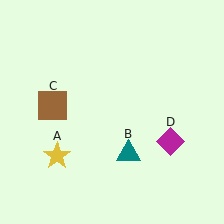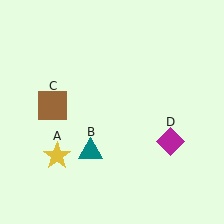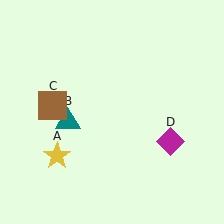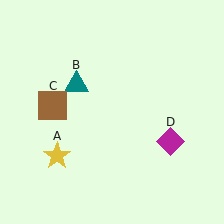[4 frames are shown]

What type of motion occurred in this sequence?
The teal triangle (object B) rotated clockwise around the center of the scene.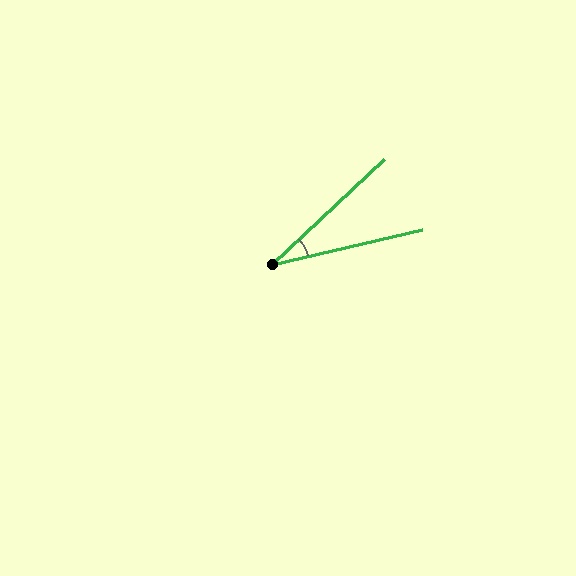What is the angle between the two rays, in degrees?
Approximately 30 degrees.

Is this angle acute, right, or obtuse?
It is acute.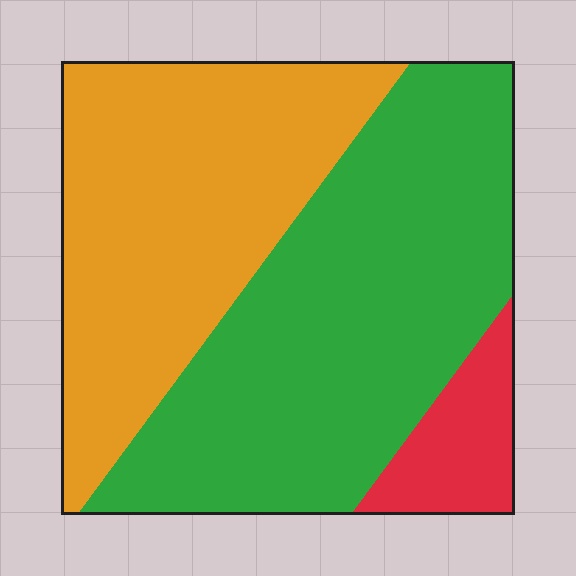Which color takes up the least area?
Red, at roughly 10%.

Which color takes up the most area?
Green, at roughly 50%.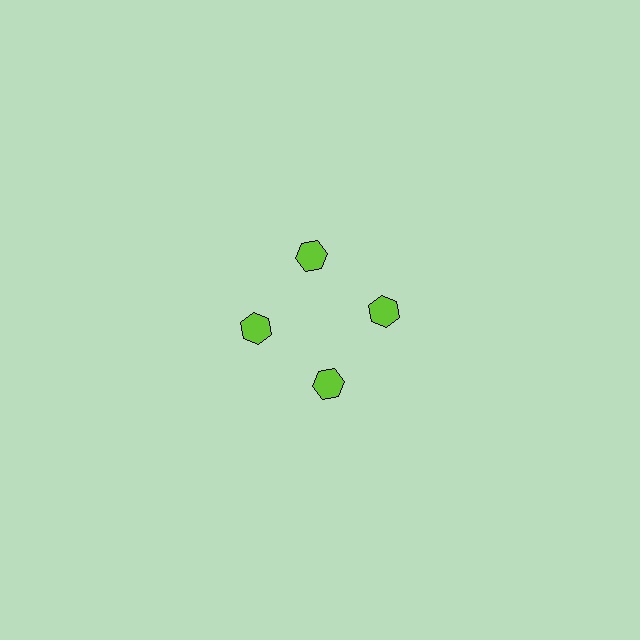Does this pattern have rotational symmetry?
Yes, this pattern has 4-fold rotational symmetry. It looks the same after rotating 90 degrees around the center.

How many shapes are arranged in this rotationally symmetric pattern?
There are 4 shapes, arranged in 4 groups of 1.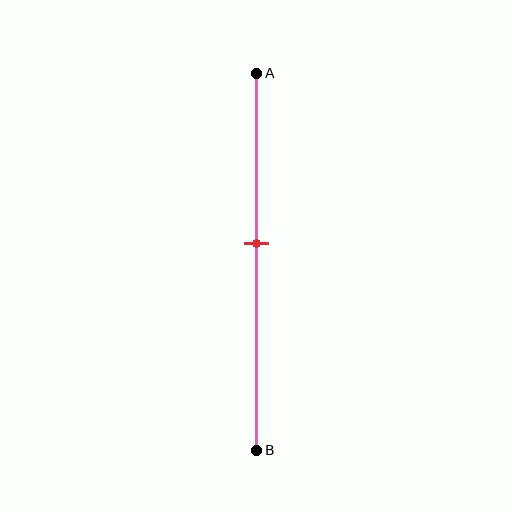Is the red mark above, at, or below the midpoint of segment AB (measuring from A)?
The red mark is above the midpoint of segment AB.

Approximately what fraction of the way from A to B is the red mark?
The red mark is approximately 45% of the way from A to B.